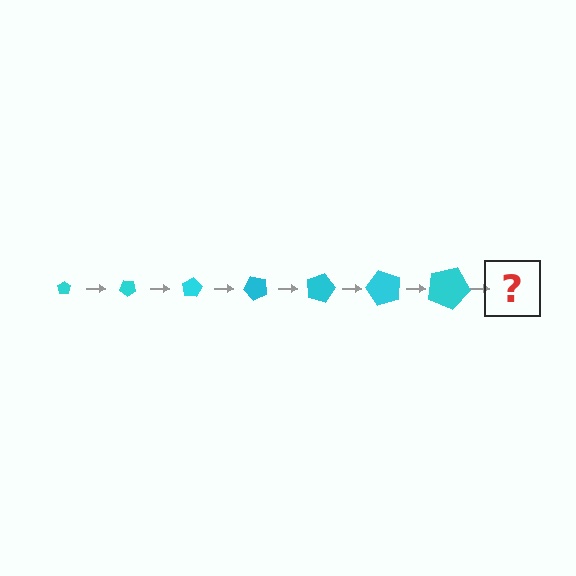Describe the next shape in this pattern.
It should be a pentagon, larger than the previous one and rotated 280 degrees from the start.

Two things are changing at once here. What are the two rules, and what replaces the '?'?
The two rules are that the pentagon grows larger each step and it rotates 40 degrees each step. The '?' should be a pentagon, larger than the previous one and rotated 280 degrees from the start.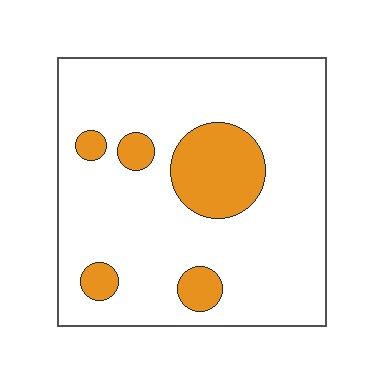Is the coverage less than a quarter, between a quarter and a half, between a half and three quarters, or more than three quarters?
Less than a quarter.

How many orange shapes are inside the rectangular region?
5.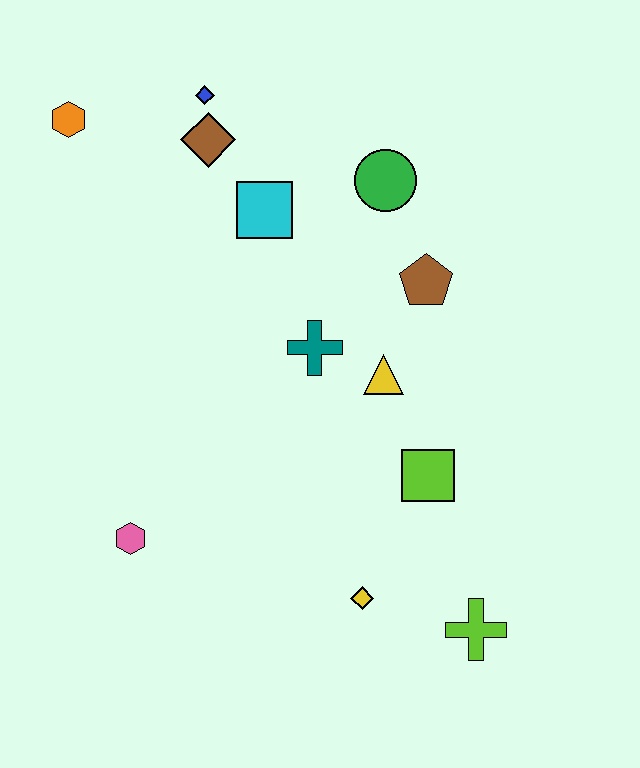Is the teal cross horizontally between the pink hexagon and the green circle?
Yes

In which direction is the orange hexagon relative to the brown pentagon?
The orange hexagon is to the left of the brown pentagon.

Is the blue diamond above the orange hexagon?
Yes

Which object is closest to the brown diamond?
The blue diamond is closest to the brown diamond.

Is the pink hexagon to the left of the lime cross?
Yes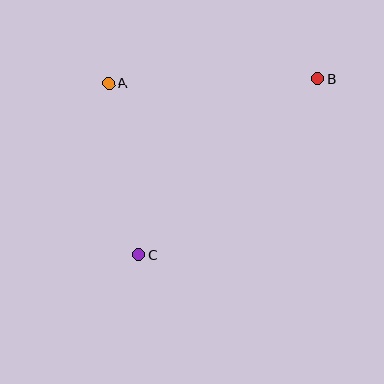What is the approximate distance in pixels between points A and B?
The distance between A and B is approximately 210 pixels.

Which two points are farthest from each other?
Points B and C are farthest from each other.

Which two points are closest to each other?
Points A and C are closest to each other.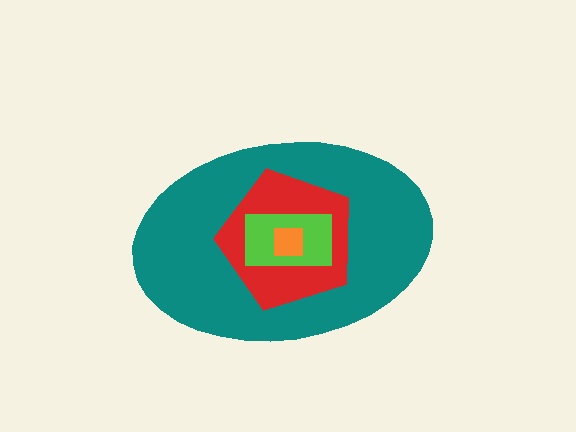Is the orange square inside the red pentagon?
Yes.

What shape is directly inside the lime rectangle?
The orange square.